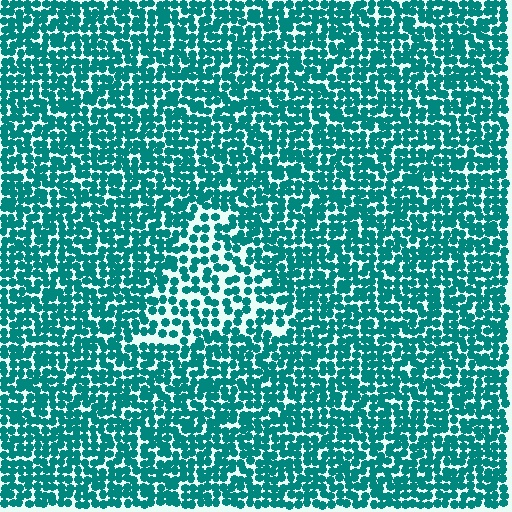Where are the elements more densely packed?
The elements are more densely packed outside the triangle boundary.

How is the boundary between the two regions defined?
The boundary is defined by a change in element density (approximately 1.7x ratio). All elements are the same color, size, and shape.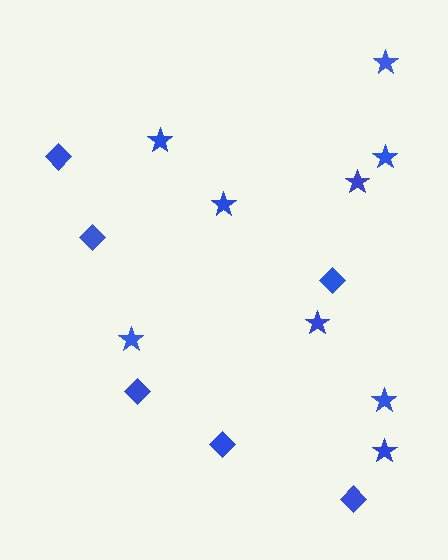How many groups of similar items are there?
There are 2 groups: one group of diamonds (6) and one group of stars (9).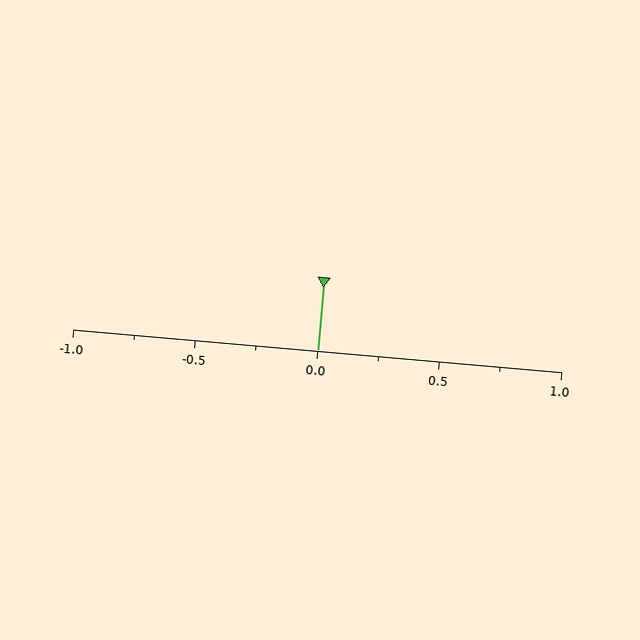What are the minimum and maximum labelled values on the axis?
The axis runs from -1.0 to 1.0.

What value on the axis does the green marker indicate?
The marker indicates approximately 0.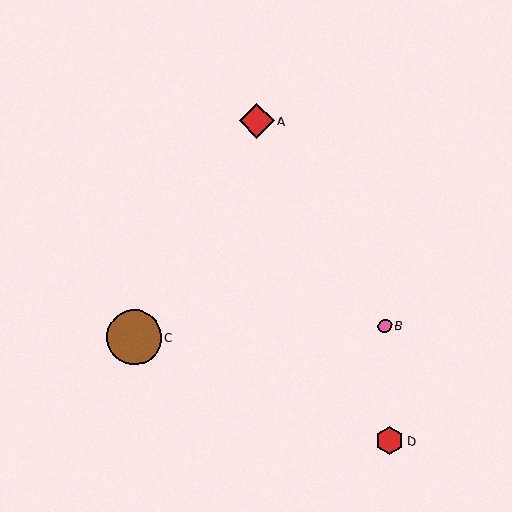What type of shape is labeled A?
Shape A is a red diamond.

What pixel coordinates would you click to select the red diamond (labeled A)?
Click at (257, 121) to select the red diamond A.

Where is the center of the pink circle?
The center of the pink circle is at (385, 326).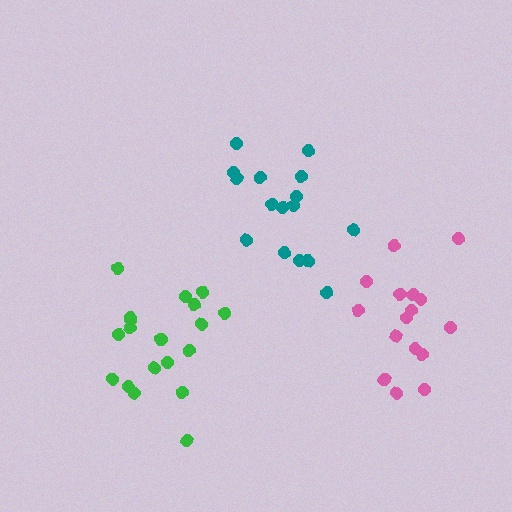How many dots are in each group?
Group 1: 19 dots, Group 2: 16 dots, Group 3: 16 dots (51 total).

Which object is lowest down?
The green cluster is bottommost.